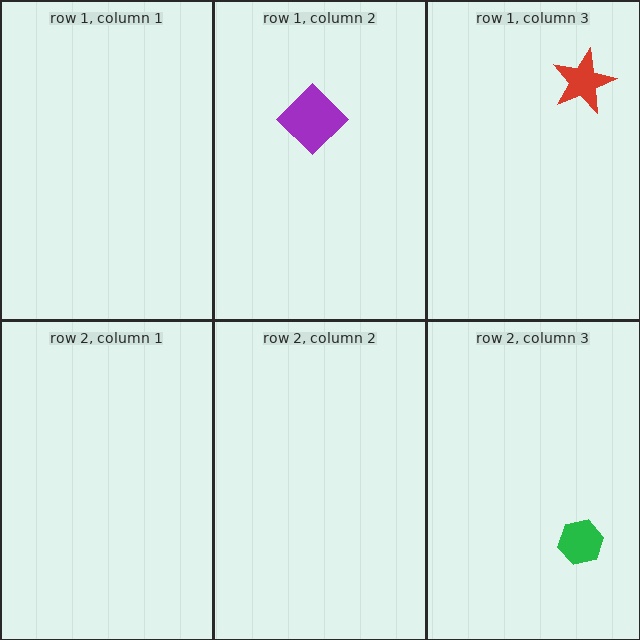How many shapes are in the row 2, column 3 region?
1.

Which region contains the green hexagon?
The row 2, column 3 region.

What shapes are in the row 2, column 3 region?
The green hexagon.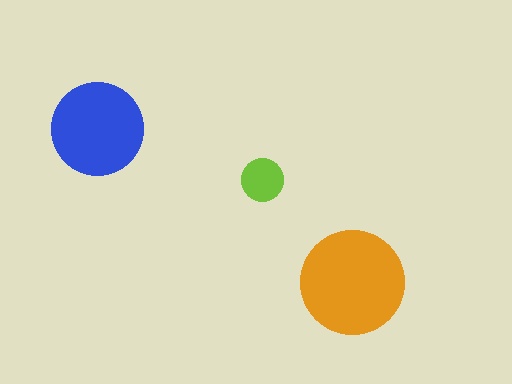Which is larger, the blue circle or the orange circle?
The orange one.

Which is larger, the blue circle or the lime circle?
The blue one.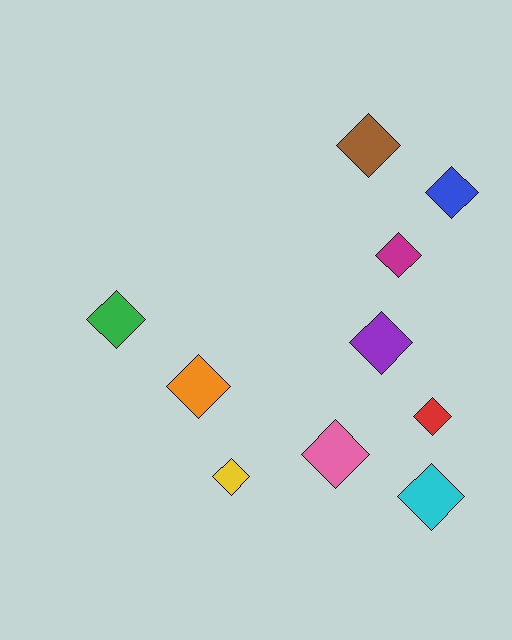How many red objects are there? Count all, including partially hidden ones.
There is 1 red object.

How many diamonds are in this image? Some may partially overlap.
There are 10 diamonds.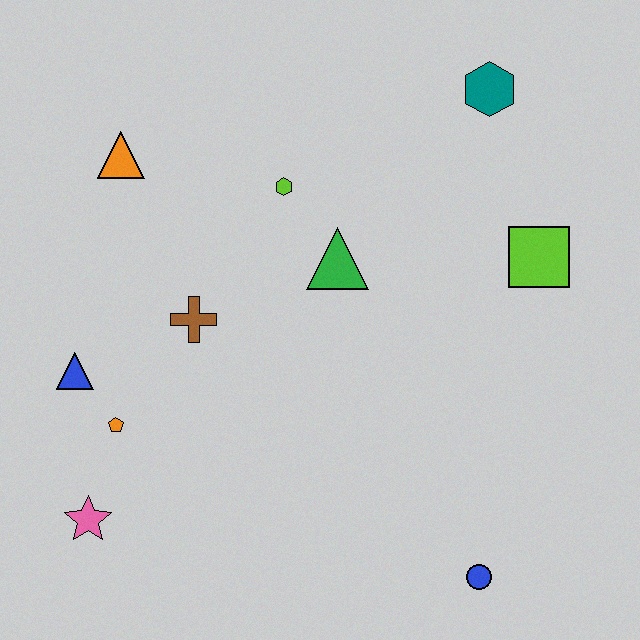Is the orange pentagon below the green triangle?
Yes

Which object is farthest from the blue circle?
The orange triangle is farthest from the blue circle.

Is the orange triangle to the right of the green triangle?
No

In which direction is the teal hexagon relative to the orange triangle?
The teal hexagon is to the right of the orange triangle.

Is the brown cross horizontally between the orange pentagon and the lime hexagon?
Yes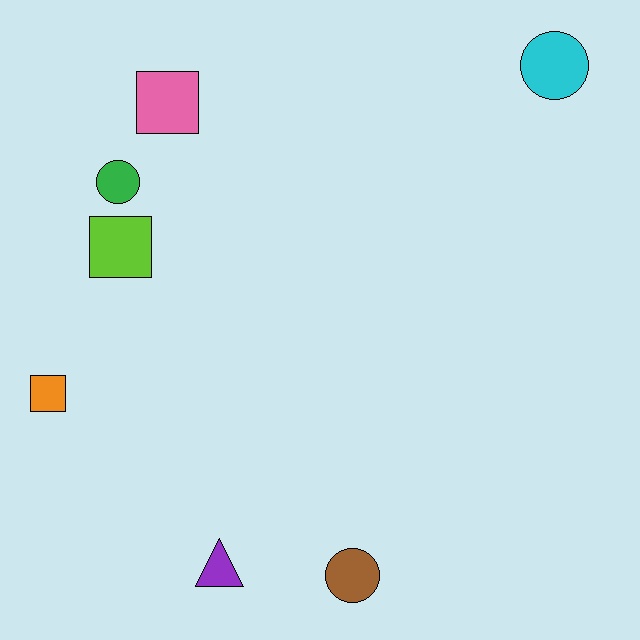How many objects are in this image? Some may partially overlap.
There are 7 objects.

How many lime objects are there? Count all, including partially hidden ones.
There is 1 lime object.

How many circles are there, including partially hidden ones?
There are 3 circles.